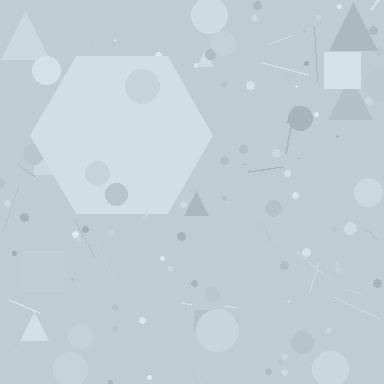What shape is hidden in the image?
A hexagon is hidden in the image.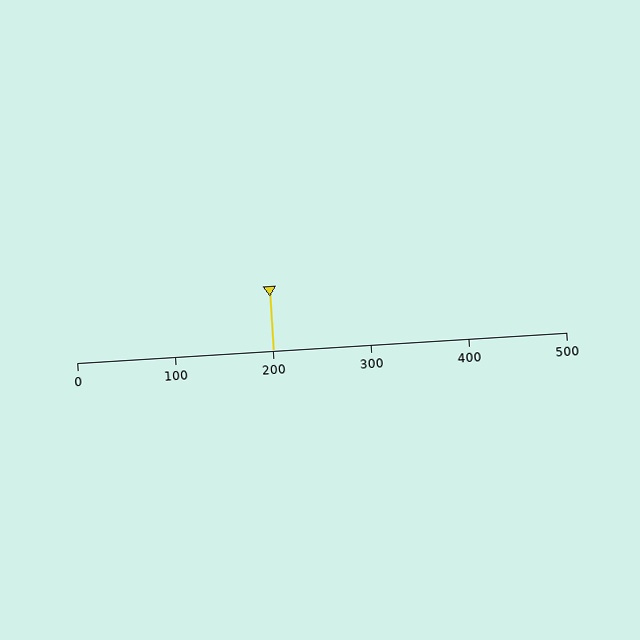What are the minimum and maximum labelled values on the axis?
The axis runs from 0 to 500.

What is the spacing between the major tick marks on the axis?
The major ticks are spaced 100 apart.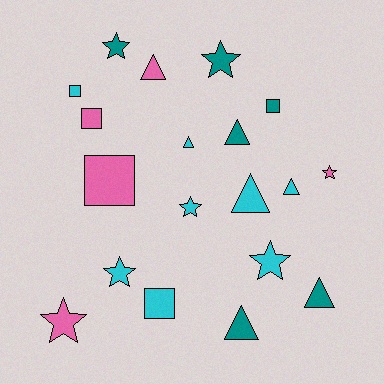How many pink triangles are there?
There is 1 pink triangle.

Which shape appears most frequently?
Triangle, with 7 objects.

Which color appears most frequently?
Cyan, with 8 objects.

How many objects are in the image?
There are 19 objects.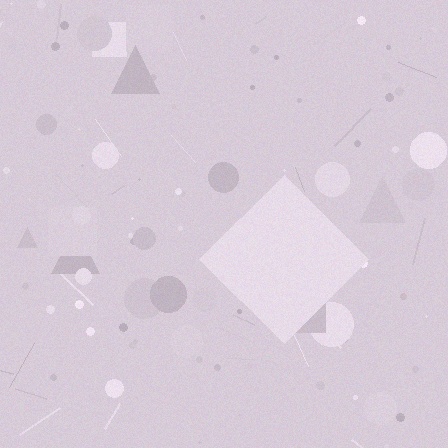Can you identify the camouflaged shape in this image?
The camouflaged shape is a diamond.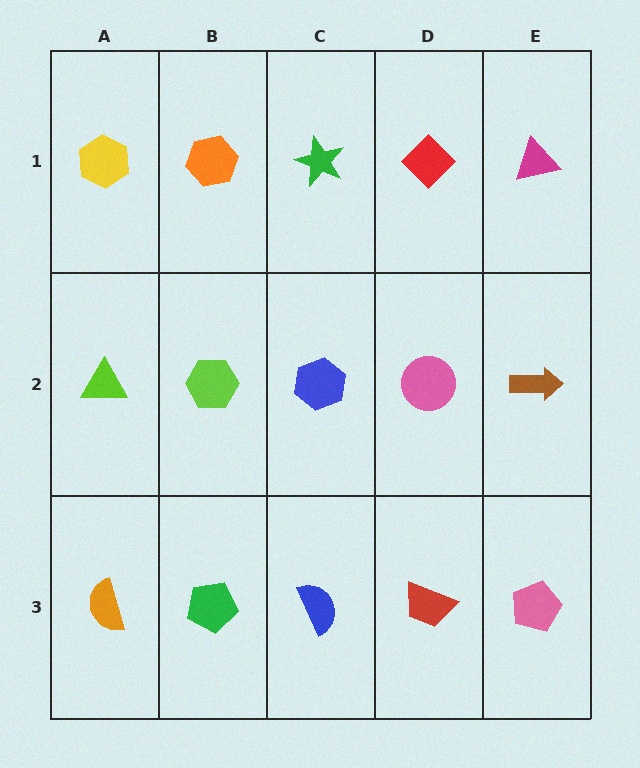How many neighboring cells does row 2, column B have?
4.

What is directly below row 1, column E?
A brown arrow.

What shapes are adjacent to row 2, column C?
A green star (row 1, column C), a blue semicircle (row 3, column C), a lime hexagon (row 2, column B), a pink circle (row 2, column D).